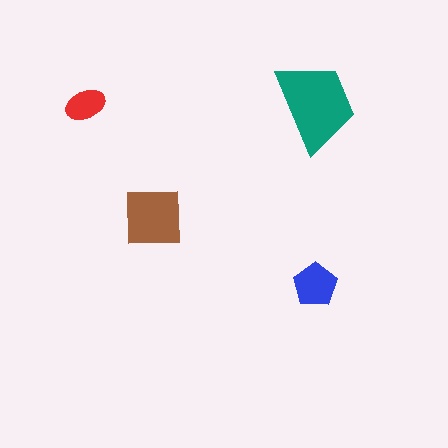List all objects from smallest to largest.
The red ellipse, the blue pentagon, the brown square, the teal trapezoid.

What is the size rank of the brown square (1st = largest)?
2nd.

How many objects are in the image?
There are 4 objects in the image.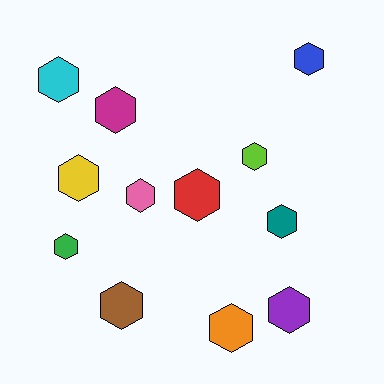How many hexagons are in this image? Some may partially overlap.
There are 12 hexagons.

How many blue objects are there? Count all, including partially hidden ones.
There is 1 blue object.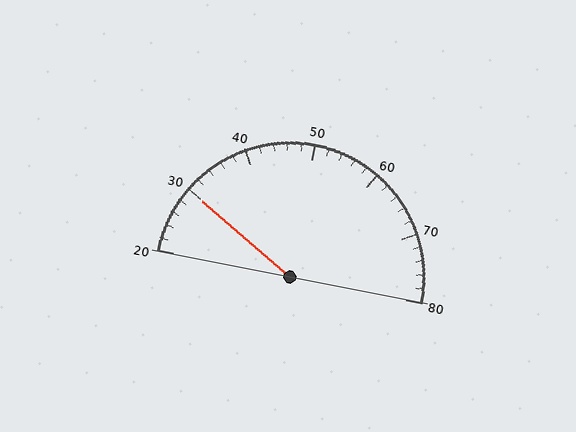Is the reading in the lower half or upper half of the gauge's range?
The reading is in the lower half of the range (20 to 80).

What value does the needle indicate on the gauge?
The needle indicates approximately 30.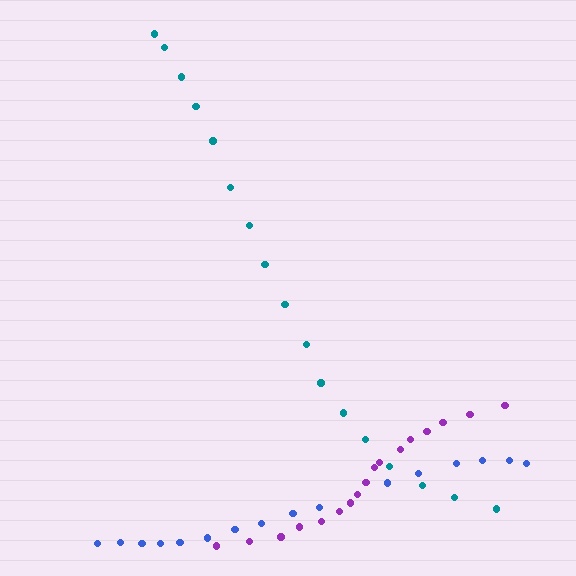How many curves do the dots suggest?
There are 3 distinct paths.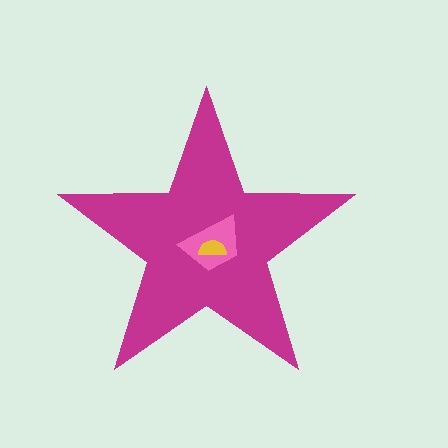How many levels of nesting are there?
3.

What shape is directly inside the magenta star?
The pink trapezoid.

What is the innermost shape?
The yellow semicircle.